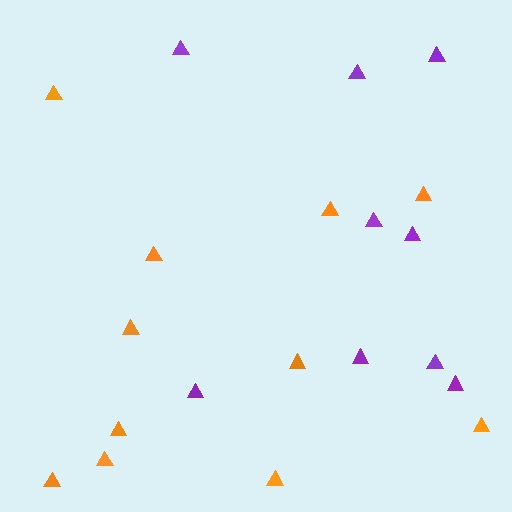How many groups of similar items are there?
There are 2 groups: one group of purple triangles (9) and one group of orange triangles (11).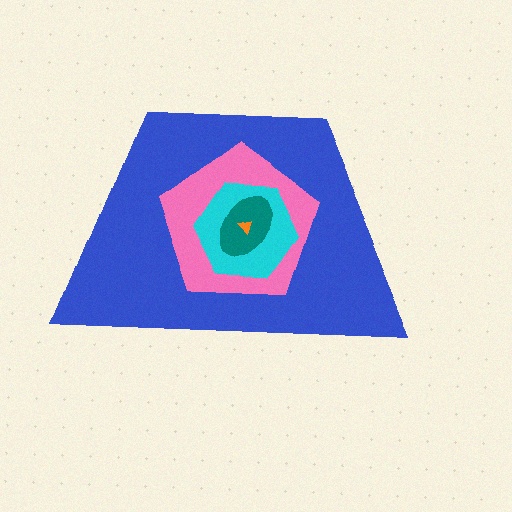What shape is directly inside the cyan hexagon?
The teal ellipse.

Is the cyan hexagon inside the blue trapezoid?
Yes.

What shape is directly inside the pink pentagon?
The cyan hexagon.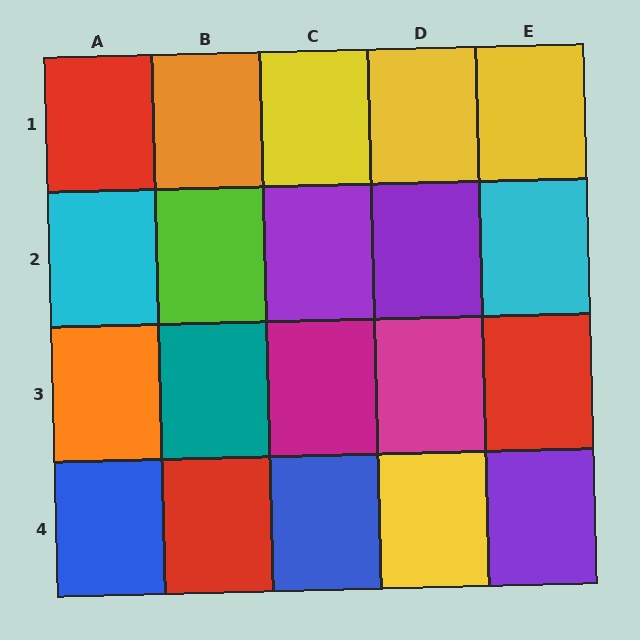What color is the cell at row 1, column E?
Yellow.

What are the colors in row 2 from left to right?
Cyan, lime, purple, purple, cyan.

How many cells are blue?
2 cells are blue.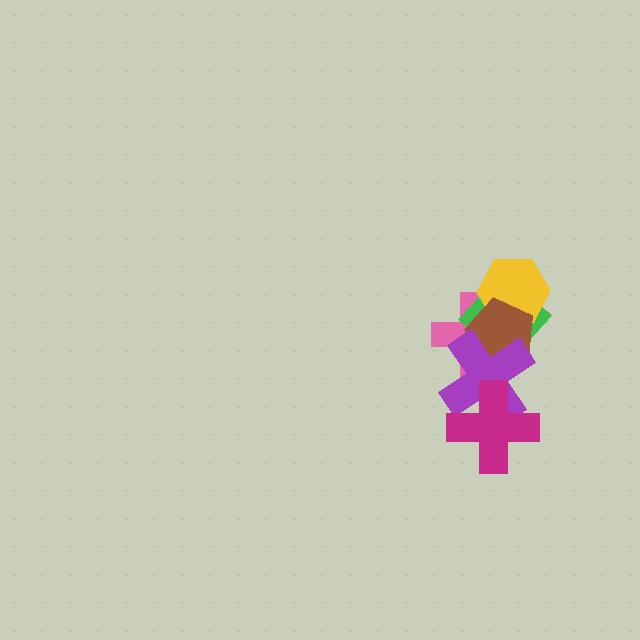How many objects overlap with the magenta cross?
1 object overlaps with the magenta cross.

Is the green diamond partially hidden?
Yes, it is partially covered by another shape.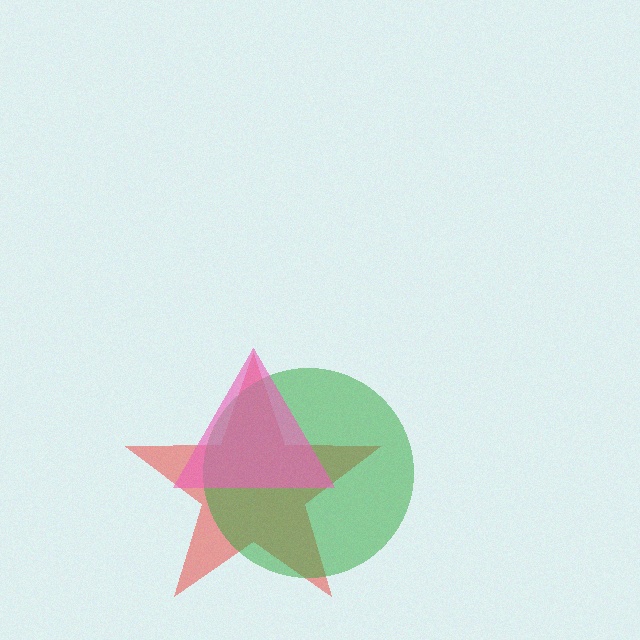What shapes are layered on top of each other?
The layered shapes are: a red star, a green circle, a pink triangle.